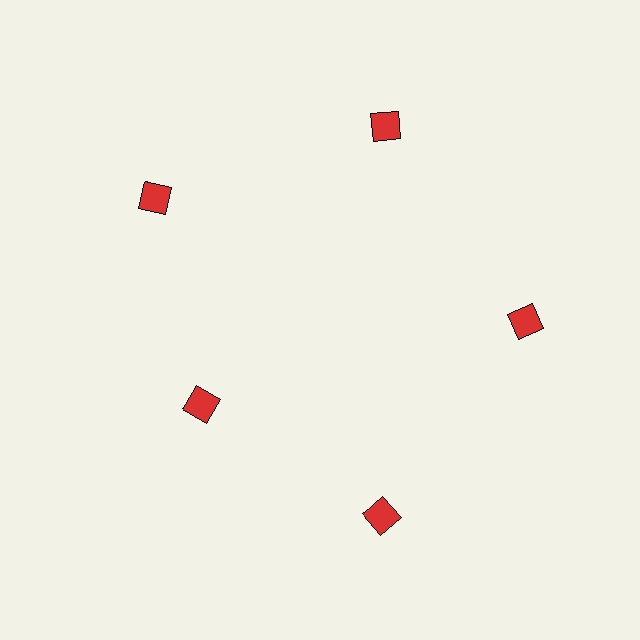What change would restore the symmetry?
The symmetry would be restored by moving it outward, back onto the ring so that all 5 diamonds sit at equal angles and equal distance from the center.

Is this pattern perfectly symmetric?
No. The 5 red diamonds are arranged in a ring, but one element near the 8 o'clock position is pulled inward toward the center, breaking the 5-fold rotational symmetry.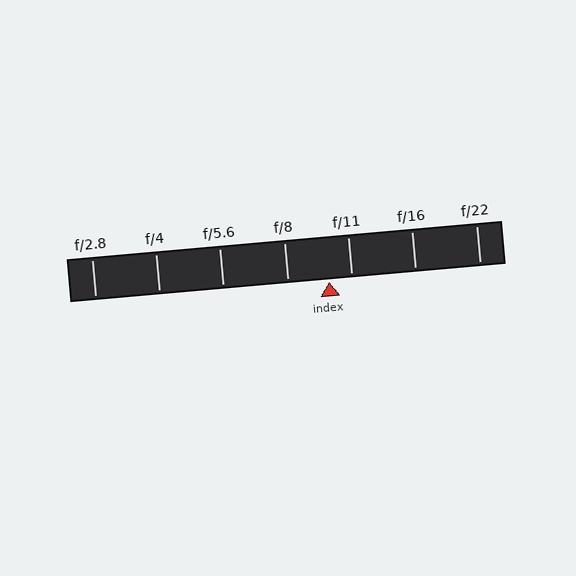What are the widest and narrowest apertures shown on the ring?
The widest aperture shown is f/2.8 and the narrowest is f/22.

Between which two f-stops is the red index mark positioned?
The index mark is between f/8 and f/11.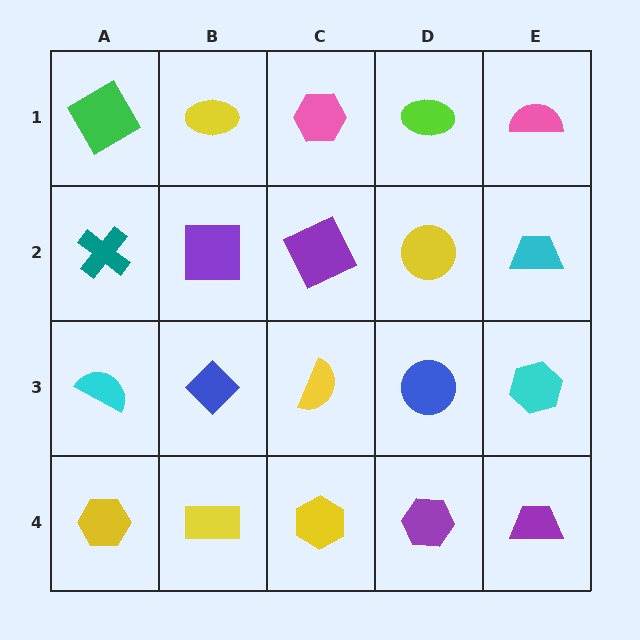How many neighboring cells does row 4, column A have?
2.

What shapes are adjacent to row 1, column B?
A purple square (row 2, column B), a green diamond (row 1, column A), a pink hexagon (row 1, column C).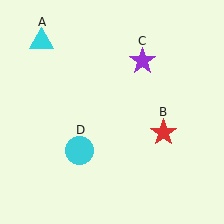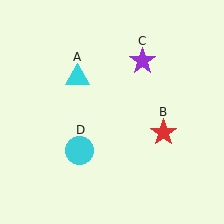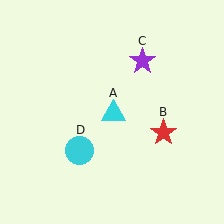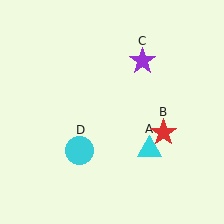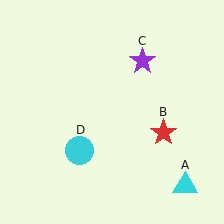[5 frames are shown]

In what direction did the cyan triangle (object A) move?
The cyan triangle (object A) moved down and to the right.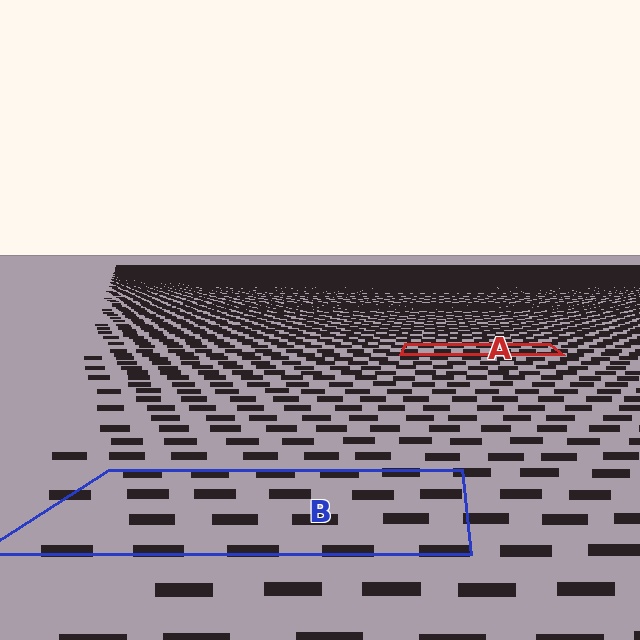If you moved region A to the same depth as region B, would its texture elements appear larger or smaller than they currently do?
They would appear larger. At a closer depth, the same texture elements are projected at a bigger on-screen size.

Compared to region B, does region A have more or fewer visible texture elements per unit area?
Region A has more texture elements per unit area — they are packed more densely because it is farther away.